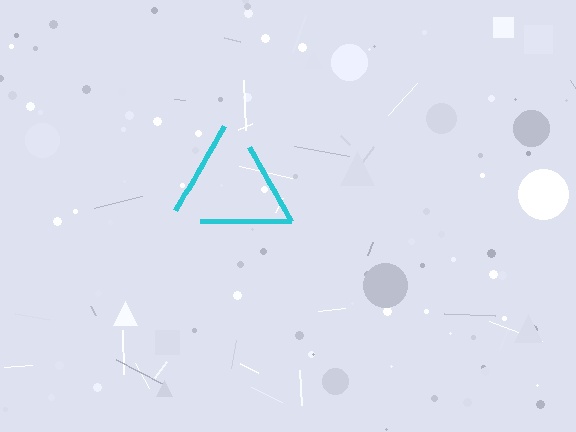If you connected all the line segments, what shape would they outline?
They would outline a triangle.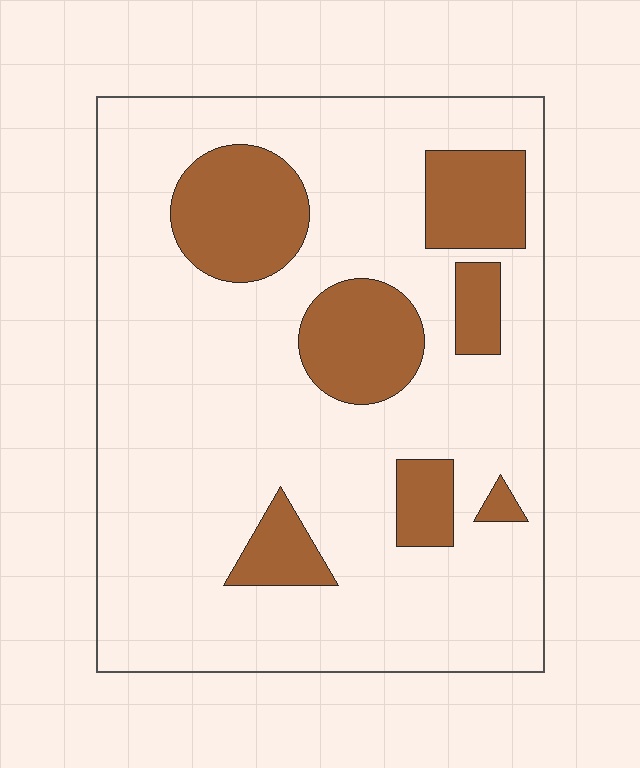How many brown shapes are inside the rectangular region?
7.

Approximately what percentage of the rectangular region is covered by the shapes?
Approximately 20%.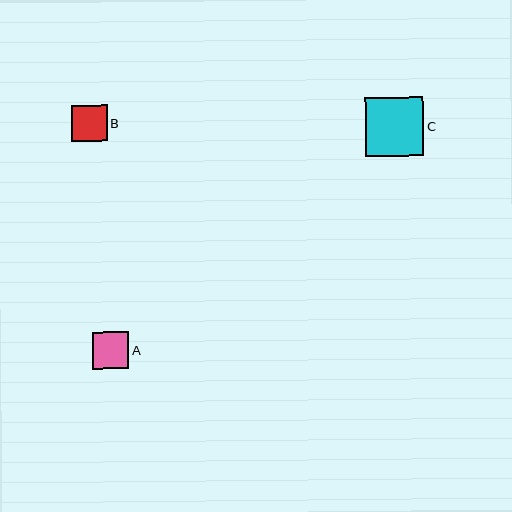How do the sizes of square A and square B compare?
Square A and square B are approximately the same size.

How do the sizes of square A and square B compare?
Square A and square B are approximately the same size.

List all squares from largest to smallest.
From largest to smallest: C, A, B.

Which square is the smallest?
Square B is the smallest with a size of approximately 36 pixels.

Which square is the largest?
Square C is the largest with a size of approximately 59 pixels.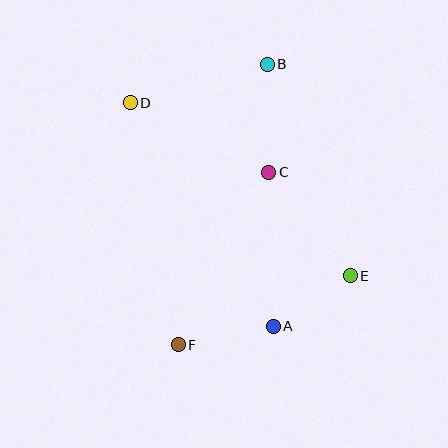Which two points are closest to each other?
Points A and E are closest to each other.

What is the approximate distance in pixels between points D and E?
The distance between D and E is approximately 280 pixels.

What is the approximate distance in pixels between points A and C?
The distance between A and C is approximately 154 pixels.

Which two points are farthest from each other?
Points B and F are farthest from each other.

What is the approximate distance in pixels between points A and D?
The distance between A and D is approximately 265 pixels.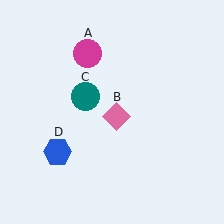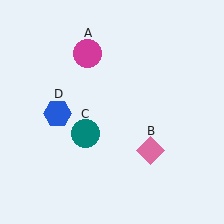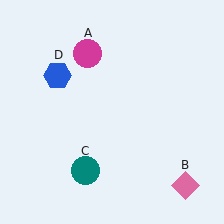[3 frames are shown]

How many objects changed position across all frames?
3 objects changed position: pink diamond (object B), teal circle (object C), blue hexagon (object D).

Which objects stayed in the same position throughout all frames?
Magenta circle (object A) remained stationary.